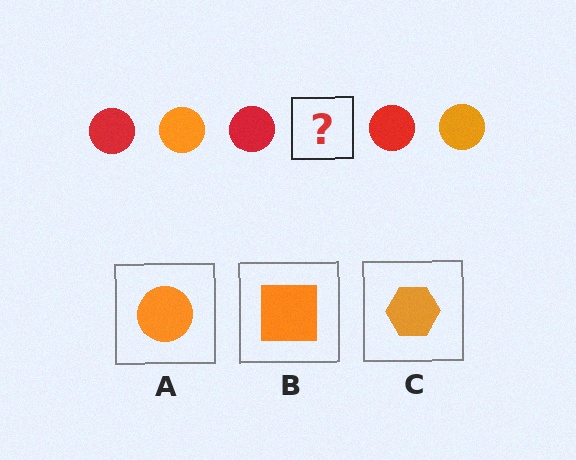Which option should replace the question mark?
Option A.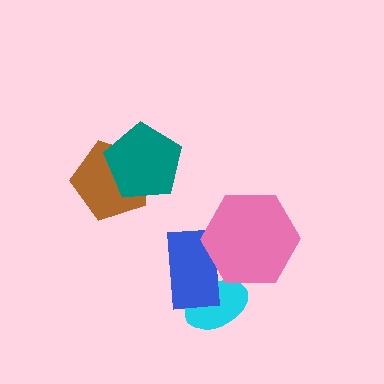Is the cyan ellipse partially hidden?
Yes, it is partially covered by another shape.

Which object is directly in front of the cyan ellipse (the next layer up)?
The blue rectangle is directly in front of the cyan ellipse.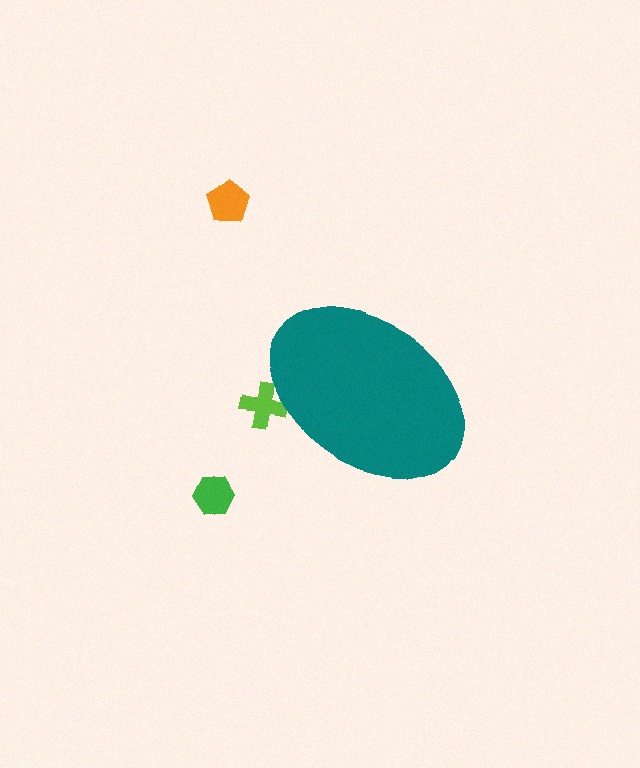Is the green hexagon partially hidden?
No, the green hexagon is fully visible.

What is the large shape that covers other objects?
A teal ellipse.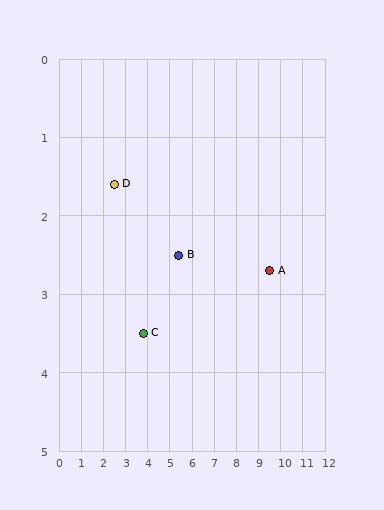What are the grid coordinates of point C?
Point C is at approximately (3.8, 3.5).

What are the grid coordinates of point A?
Point A is at approximately (9.5, 2.7).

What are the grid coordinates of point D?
Point D is at approximately (2.5, 1.6).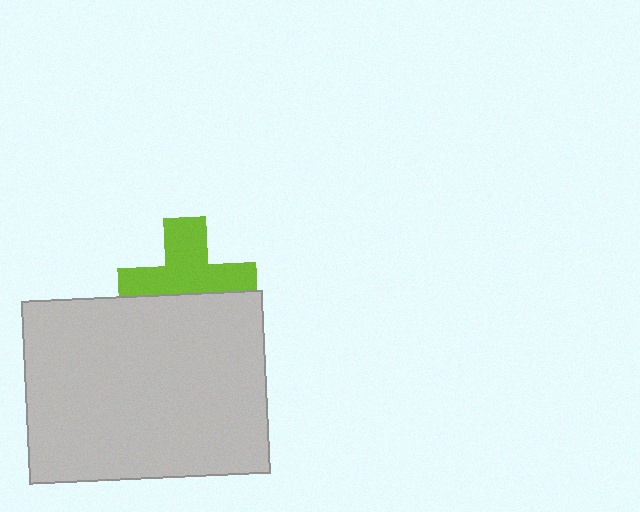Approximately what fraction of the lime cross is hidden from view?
Roughly 40% of the lime cross is hidden behind the light gray rectangle.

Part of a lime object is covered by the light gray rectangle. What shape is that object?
It is a cross.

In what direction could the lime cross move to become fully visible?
The lime cross could move up. That would shift it out from behind the light gray rectangle entirely.